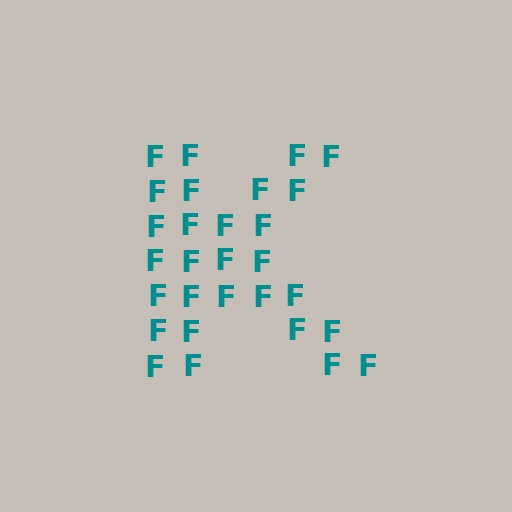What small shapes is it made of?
It is made of small letter F's.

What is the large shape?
The large shape is the letter K.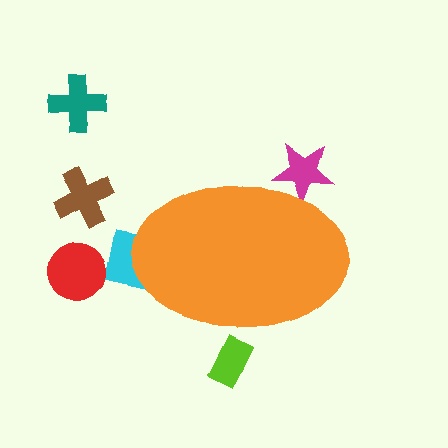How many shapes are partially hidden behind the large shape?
3 shapes are partially hidden.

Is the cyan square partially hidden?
Yes, the cyan square is partially hidden behind the orange ellipse.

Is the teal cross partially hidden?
No, the teal cross is fully visible.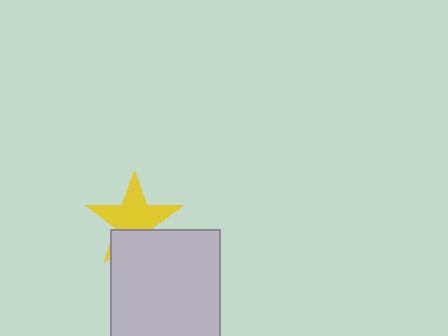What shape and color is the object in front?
The object in front is a light gray square.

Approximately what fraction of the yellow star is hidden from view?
Roughly 33% of the yellow star is hidden behind the light gray square.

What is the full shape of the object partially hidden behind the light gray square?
The partially hidden object is a yellow star.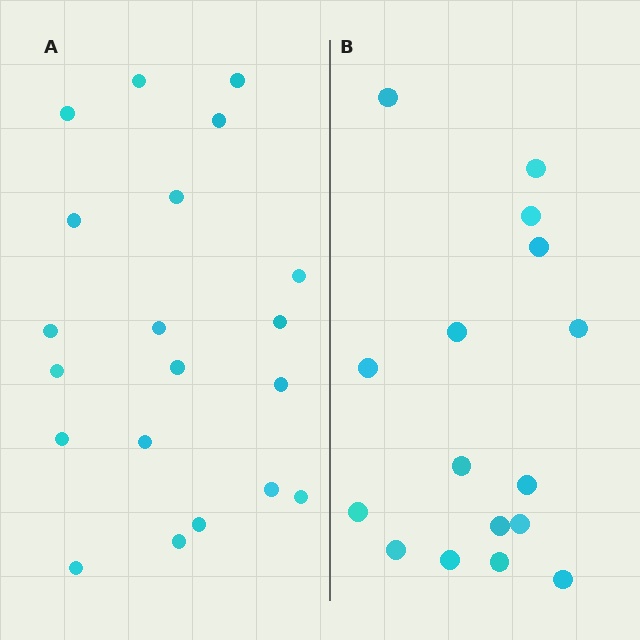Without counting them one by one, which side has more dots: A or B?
Region A (the left region) has more dots.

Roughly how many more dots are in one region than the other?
Region A has about 4 more dots than region B.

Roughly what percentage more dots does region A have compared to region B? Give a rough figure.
About 25% more.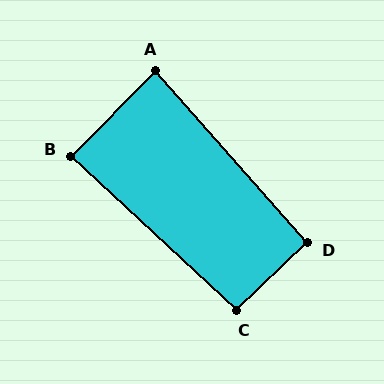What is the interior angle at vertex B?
Approximately 88 degrees (approximately right).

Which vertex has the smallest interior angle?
A, at approximately 86 degrees.